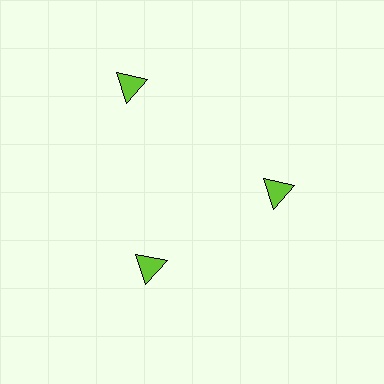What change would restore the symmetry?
The symmetry would be restored by moving it inward, back onto the ring so that all 3 triangles sit at equal angles and equal distance from the center.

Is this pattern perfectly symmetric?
No. The 3 lime triangles are arranged in a ring, but one element near the 11 o'clock position is pushed outward from the center, breaking the 3-fold rotational symmetry.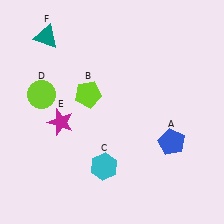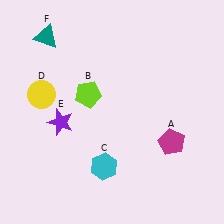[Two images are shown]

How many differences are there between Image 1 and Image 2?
There are 3 differences between the two images.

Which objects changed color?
A changed from blue to magenta. D changed from lime to yellow. E changed from magenta to purple.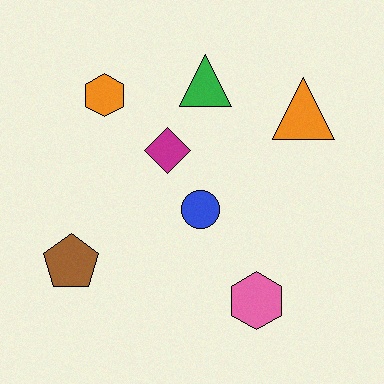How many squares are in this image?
There are no squares.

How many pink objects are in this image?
There is 1 pink object.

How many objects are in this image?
There are 7 objects.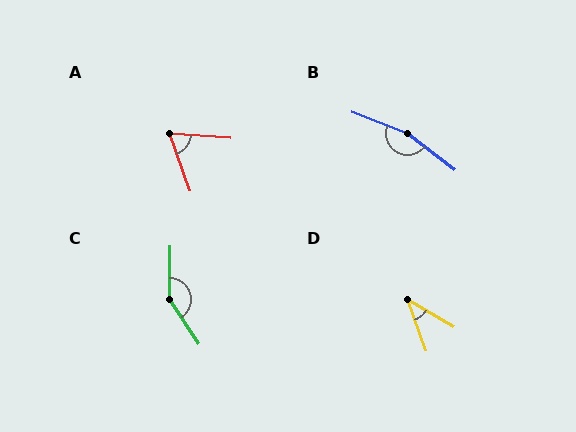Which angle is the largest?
B, at approximately 163 degrees.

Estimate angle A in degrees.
Approximately 66 degrees.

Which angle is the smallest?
D, at approximately 40 degrees.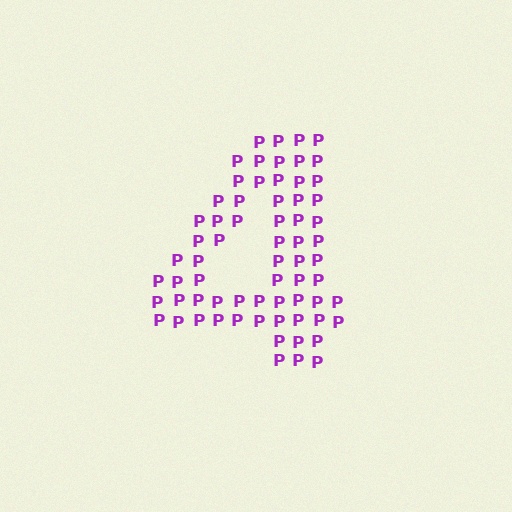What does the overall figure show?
The overall figure shows the digit 4.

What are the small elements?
The small elements are letter P's.